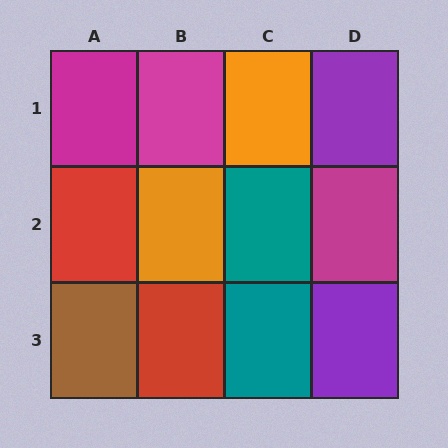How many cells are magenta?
3 cells are magenta.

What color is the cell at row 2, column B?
Orange.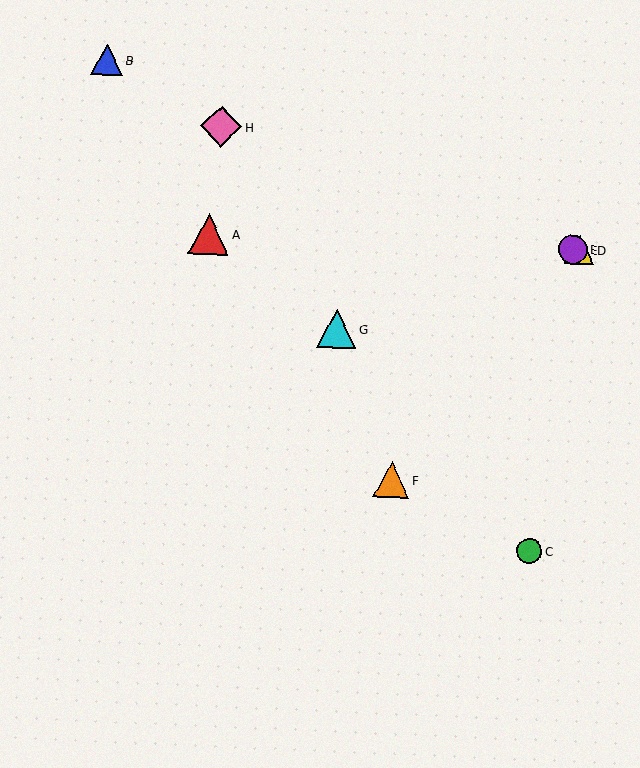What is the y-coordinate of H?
Object H is at y≈126.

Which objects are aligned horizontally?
Objects A, D, E are aligned horizontally.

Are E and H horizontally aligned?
No, E is at y≈250 and H is at y≈126.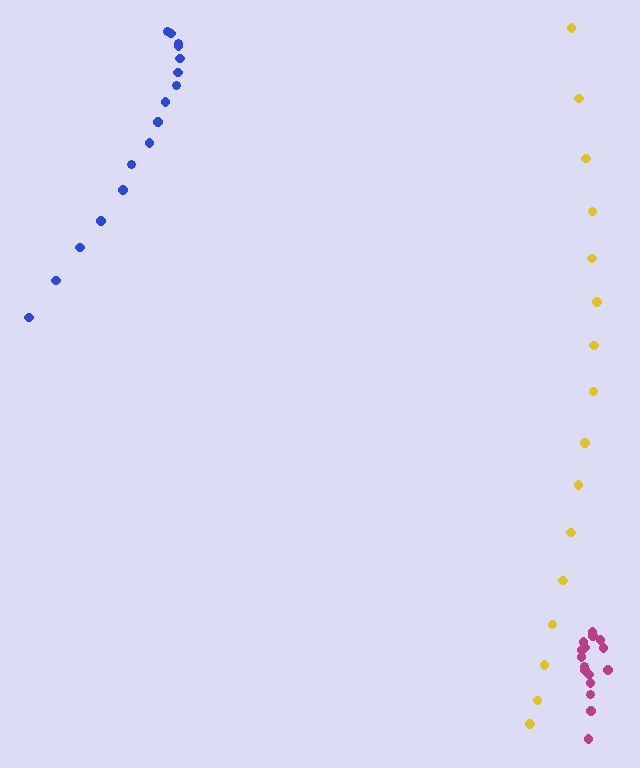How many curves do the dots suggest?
There are 3 distinct paths.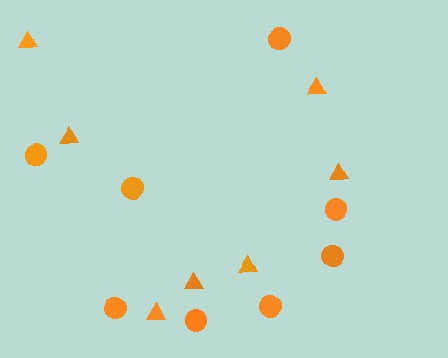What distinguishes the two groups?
There are 2 groups: one group of circles (8) and one group of triangles (7).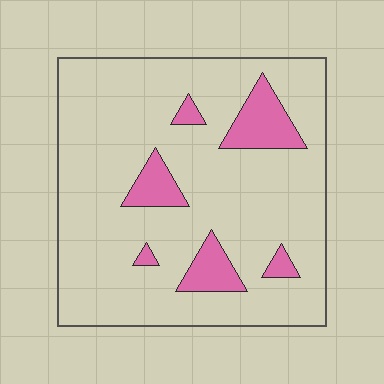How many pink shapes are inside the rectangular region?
6.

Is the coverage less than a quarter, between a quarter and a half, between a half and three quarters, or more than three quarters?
Less than a quarter.